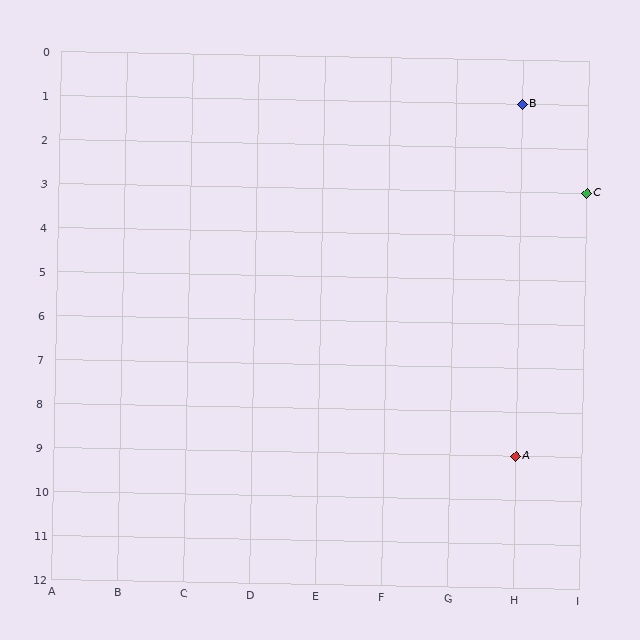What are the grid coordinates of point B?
Point B is at grid coordinates (H, 1).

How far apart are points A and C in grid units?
Points A and C are 1 column and 6 rows apart (about 6.1 grid units diagonally).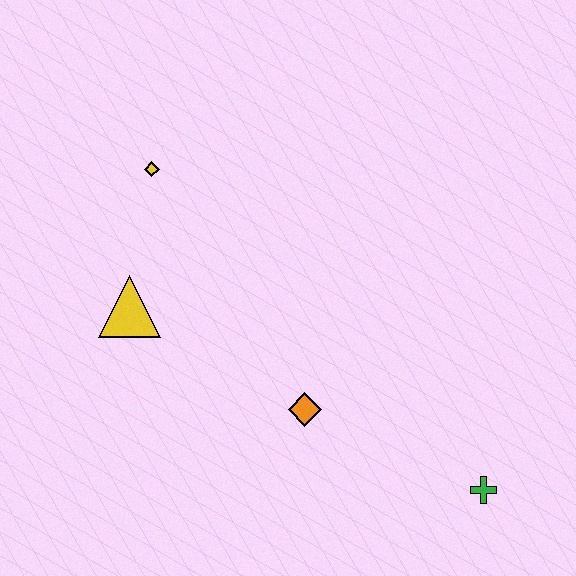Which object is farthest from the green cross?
The yellow diamond is farthest from the green cross.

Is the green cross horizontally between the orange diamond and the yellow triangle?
No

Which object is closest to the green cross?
The orange diamond is closest to the green cross.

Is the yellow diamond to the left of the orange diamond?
Yes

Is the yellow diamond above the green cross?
Yes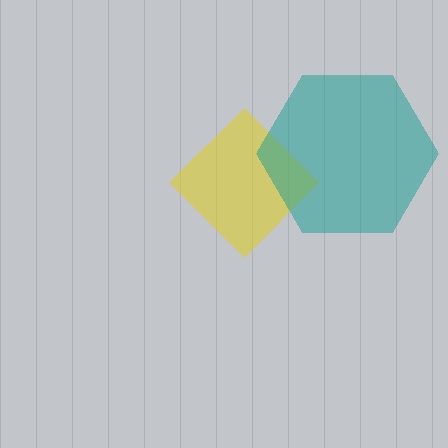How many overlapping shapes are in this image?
There are 2 overlapping shapes in the image.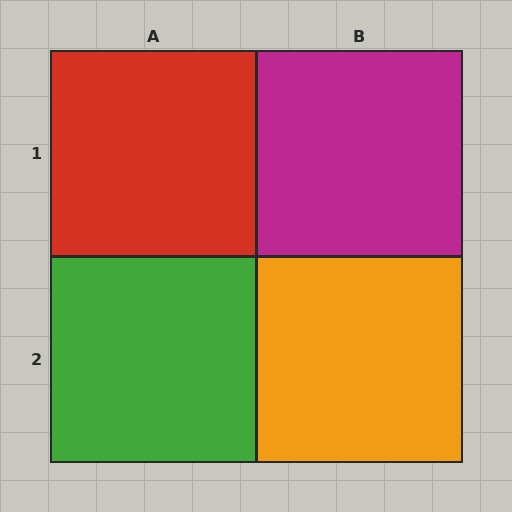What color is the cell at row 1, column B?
Magenta.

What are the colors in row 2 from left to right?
Green, orange.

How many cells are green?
1 cell is green.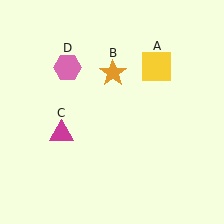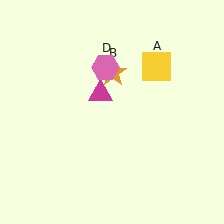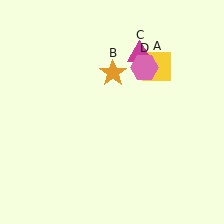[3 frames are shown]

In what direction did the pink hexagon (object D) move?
The pink hexagon (object D) moved right.